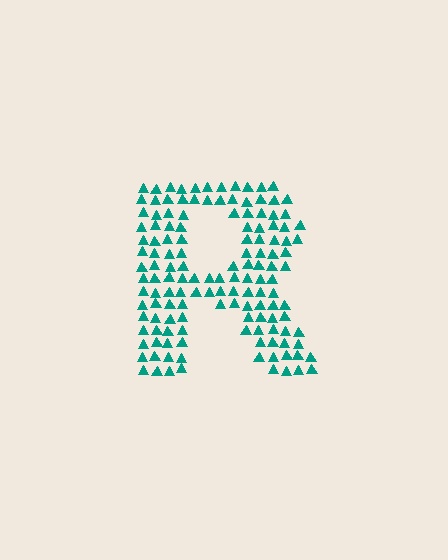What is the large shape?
The large shape is the letter R.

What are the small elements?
The small elements are triangles.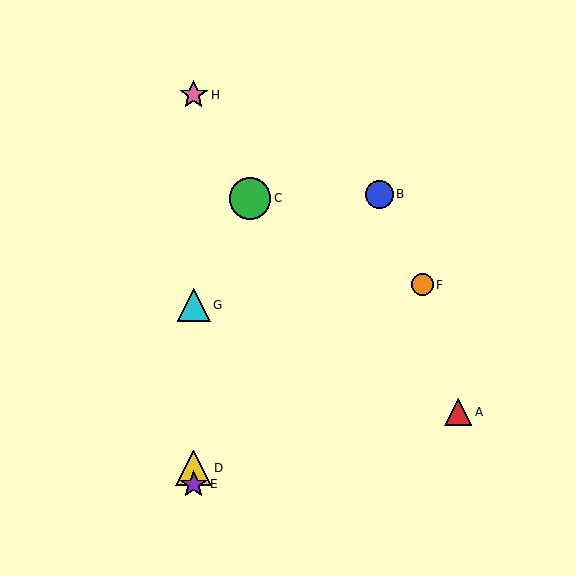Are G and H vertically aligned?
Yes, both are at x≈194.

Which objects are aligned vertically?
Objects D, E, G, H are aligned vertically.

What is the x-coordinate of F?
Object F is at x≈423.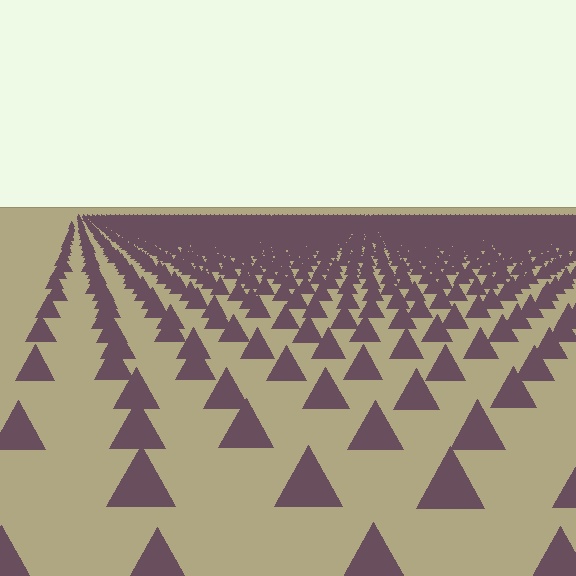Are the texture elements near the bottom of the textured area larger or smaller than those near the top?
Larger. Near the bottom, elements are closer to the viewer and appear at a bigger on-screen size.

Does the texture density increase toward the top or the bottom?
Density increases toward the top.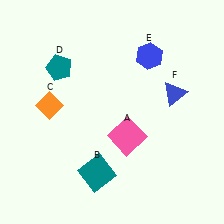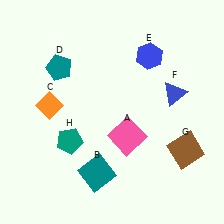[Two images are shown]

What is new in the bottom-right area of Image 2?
A brown square (G) was added in the bottom-right area of Image 2.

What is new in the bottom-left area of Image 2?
A teal pentagon (H) was added in the bottom-left area of Image 2.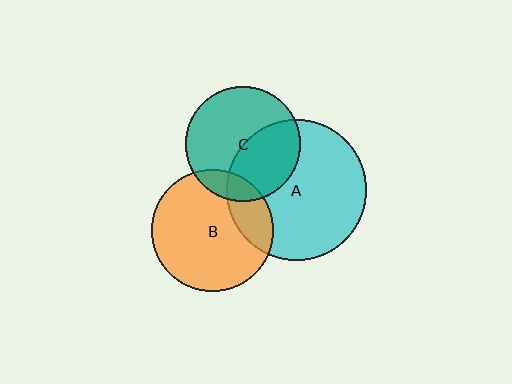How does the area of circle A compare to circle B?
Approximately 1.3 times.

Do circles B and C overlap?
Yes.